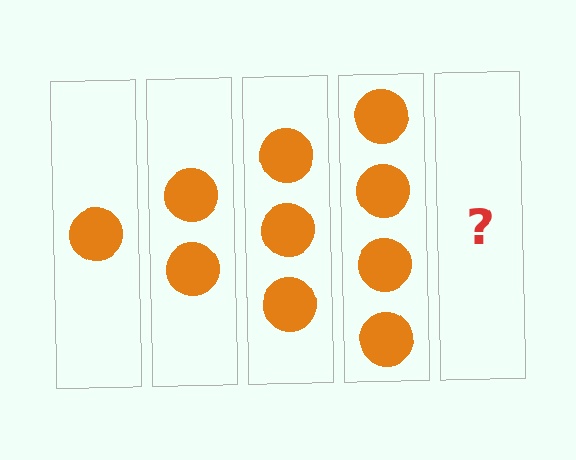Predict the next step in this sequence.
The next step is 5 circles.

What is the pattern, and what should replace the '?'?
The pattern is that each step adds one more circle. The '?' should be 5 circles.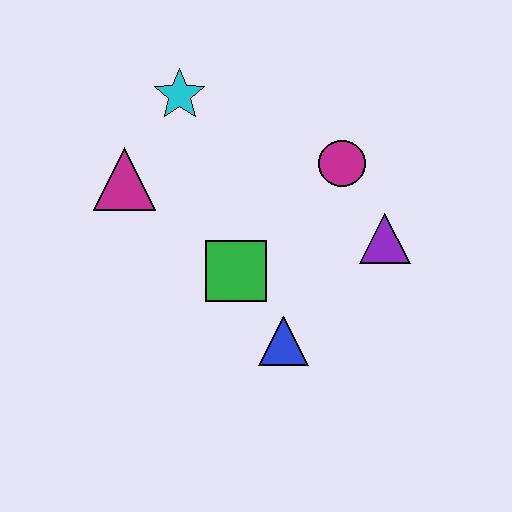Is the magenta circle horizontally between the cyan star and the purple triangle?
Yes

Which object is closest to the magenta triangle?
The cyan star is closest to the magenta triangle.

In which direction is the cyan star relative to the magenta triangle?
The cyan star is above the magenta triangle.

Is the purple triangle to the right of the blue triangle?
Yes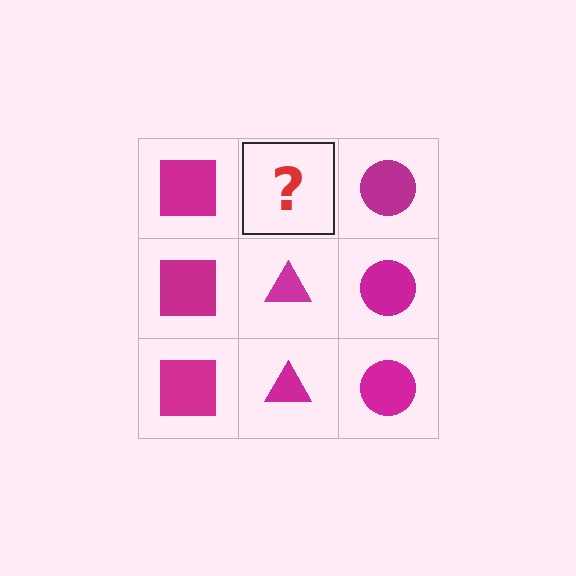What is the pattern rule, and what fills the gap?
The rule is that each column has a consistent shape. The gap should be filled with a magenta triangle.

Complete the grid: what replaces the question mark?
The question mark should be replaced with a magenta triangle.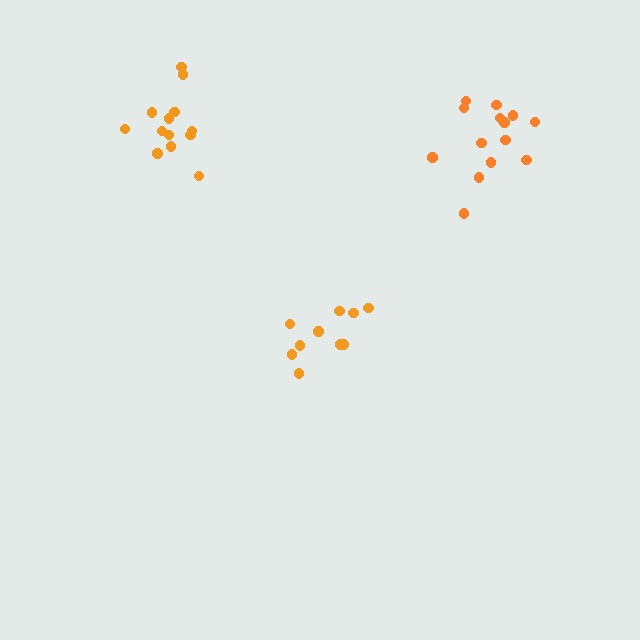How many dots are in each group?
Group 1: 10 dots, Group 2: 13 dots, Group 3: 14 dots (37 total).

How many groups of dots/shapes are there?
There are 3 groups.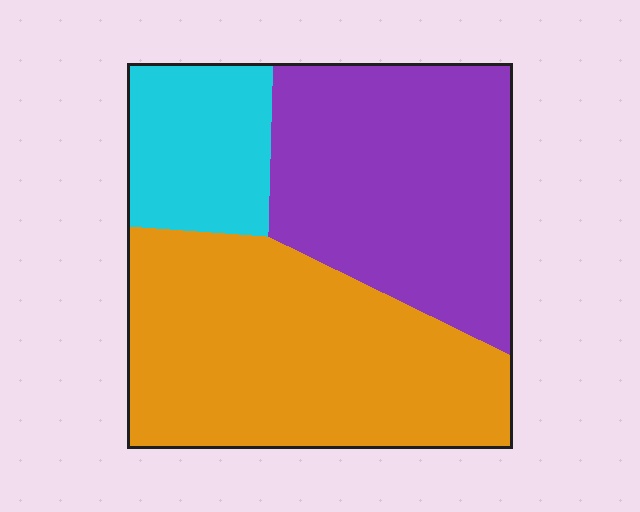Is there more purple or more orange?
Orange.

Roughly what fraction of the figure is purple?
Purple takes up about three eighths (3/8) of the figure.